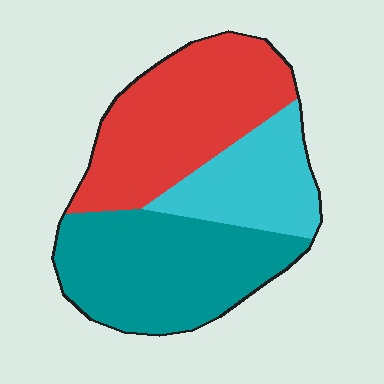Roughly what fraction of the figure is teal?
Teal covers around 40% of the figure.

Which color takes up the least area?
Cyan, at roughly 20%.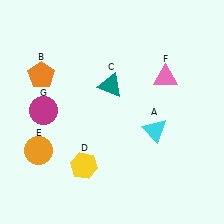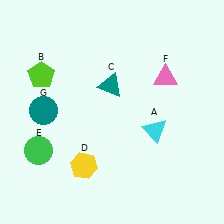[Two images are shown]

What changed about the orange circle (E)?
In Image 1, E is orange. In Image 2, it changed to green.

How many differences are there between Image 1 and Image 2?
There are 3 differences between the two images.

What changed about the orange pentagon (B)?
In Image 1, B is orange. In Image 2, it changed to lime.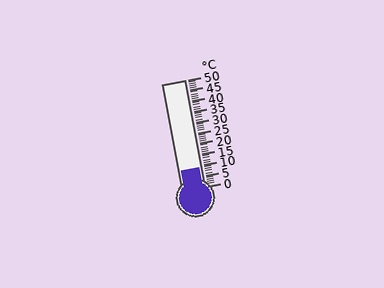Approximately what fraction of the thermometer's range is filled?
The thermometer is filled to approximately 20% of its range.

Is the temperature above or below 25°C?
The temperature is below 25°C.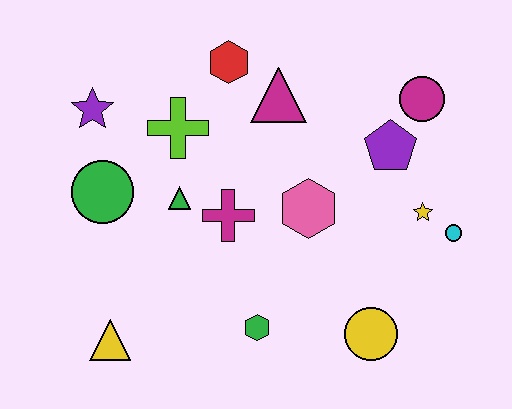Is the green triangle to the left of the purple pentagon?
Yes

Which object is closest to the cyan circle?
The yellow star is closest to the cyan circle.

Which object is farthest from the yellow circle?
The purple star is farthest from the yellow circle.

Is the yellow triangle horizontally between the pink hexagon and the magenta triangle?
No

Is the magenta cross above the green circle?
No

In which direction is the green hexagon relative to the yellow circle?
The green hexagon is to the left of the yellow circle.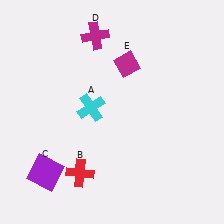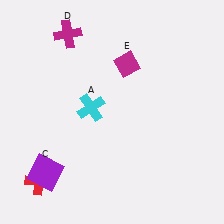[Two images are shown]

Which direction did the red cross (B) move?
The red cross (B) moved left.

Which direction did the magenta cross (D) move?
The magenta cross (D) moved left.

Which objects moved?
The objects that moved are: the red cross (B), the magenta cross (D).